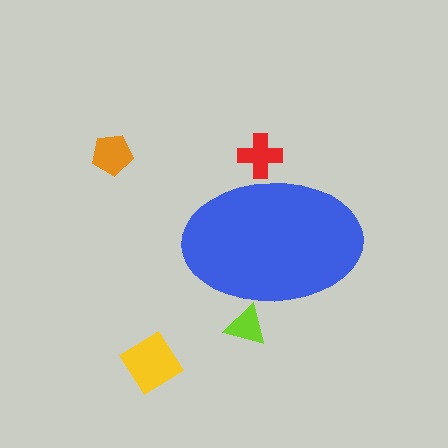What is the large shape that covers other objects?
A blue ellipse.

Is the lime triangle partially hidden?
Yes, the lime triangle is partially hidden behind the blue ellipse.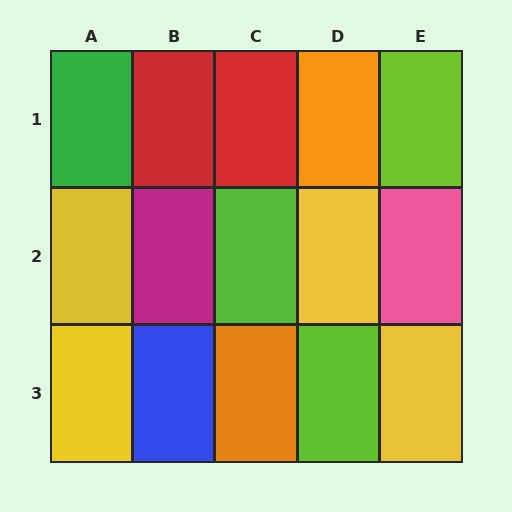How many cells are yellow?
4 cells are yellow.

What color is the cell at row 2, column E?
Pink.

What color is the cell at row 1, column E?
Lime.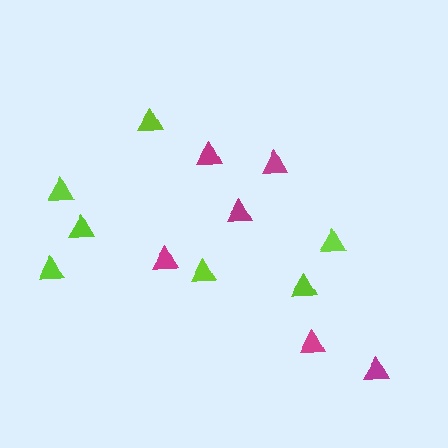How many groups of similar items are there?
There are 2 groups: one group of magenta triangles (6) and one group of lime triangles (7).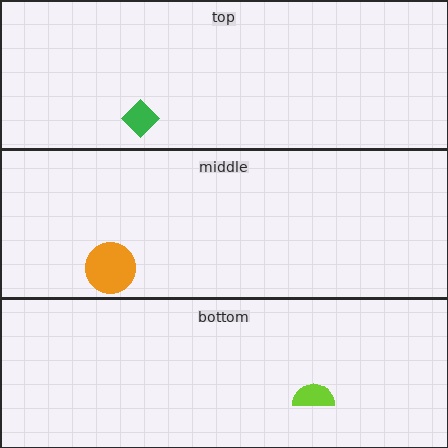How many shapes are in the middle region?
1.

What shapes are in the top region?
The green diamond.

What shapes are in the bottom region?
The lime semicircle.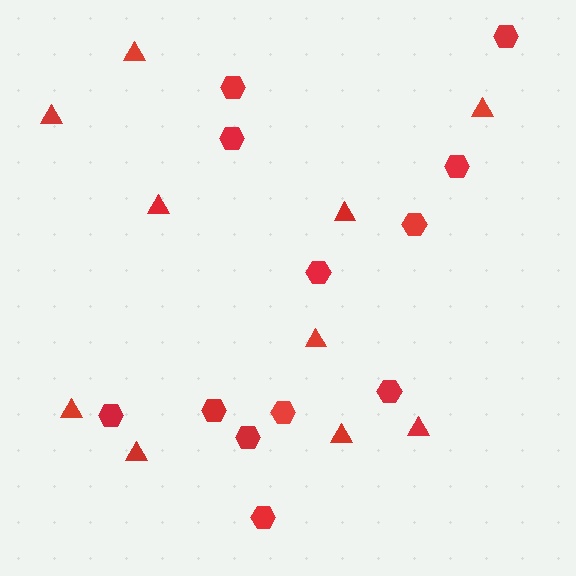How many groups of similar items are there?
There are 2 groups: one group of triangles (10) and one group of hexagons (12).